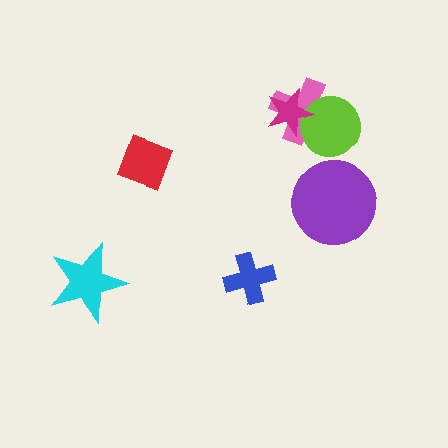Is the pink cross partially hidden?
Yes, it is partially covered by another shape.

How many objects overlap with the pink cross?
2 objects overlap with the pink cross.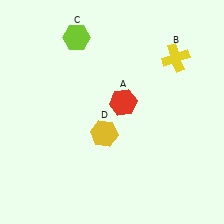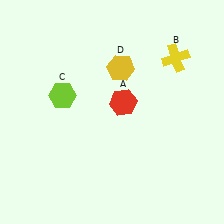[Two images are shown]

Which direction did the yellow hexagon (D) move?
The yellow hexagon (D) moved up.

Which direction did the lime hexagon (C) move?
The lime hexagon (C) moved down.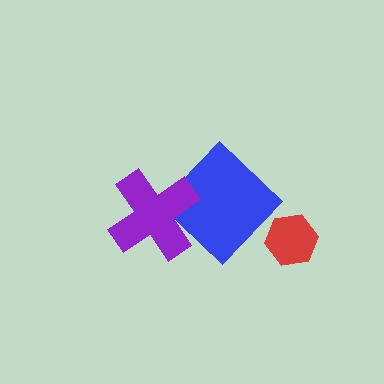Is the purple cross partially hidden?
No, no other shape covers it.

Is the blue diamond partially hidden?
Yes, it is partially covered by another shape.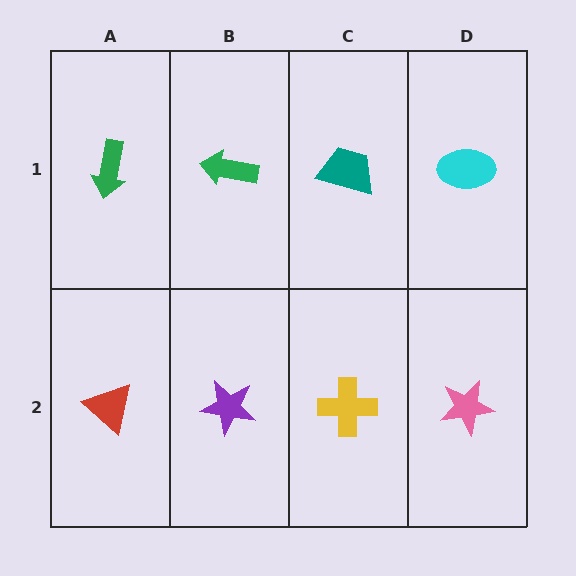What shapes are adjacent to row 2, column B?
A green arrow (row 1, column B), a red triangle (row 2, column A), a yellow cross (row 2, column C).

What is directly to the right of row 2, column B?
A yellow cross.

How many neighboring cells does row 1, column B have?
3.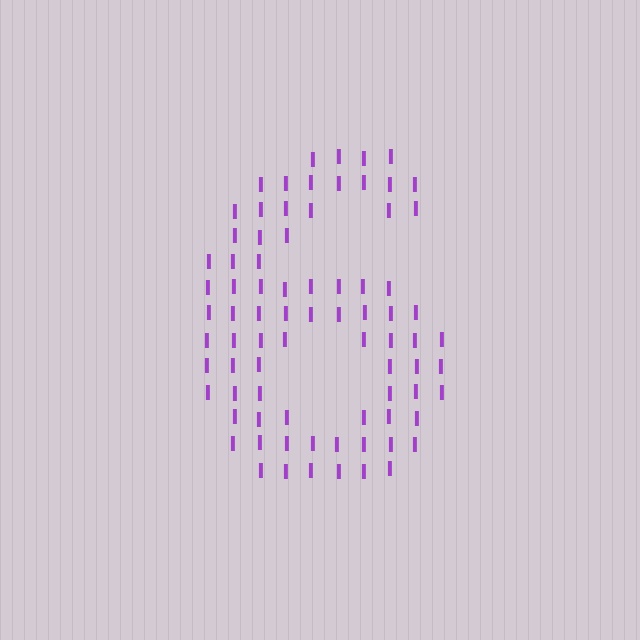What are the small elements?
The small elements are letter I's.